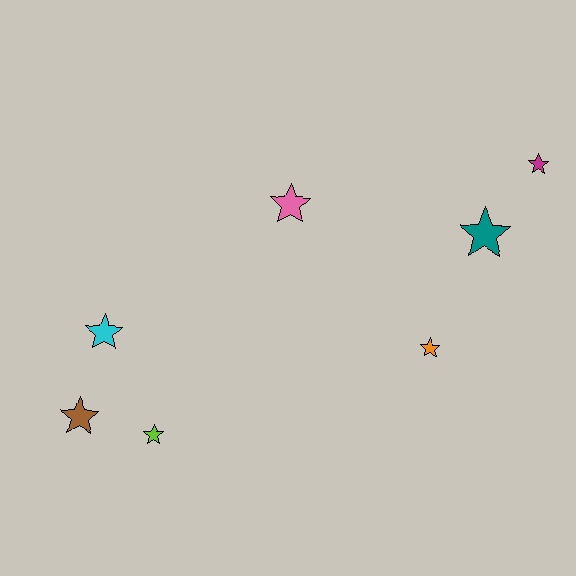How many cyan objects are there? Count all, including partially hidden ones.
There is 1 cyan object.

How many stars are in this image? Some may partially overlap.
There are 7 stars.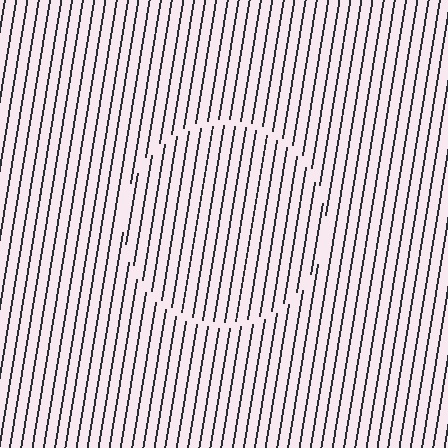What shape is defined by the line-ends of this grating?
An illusory circle. The interior of the shape contains the same grating, shifted by half a period — the contour is defined by the phase discontinuity where line-ends from the inner and outer gratings abut.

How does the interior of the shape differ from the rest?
The interior of the shape contains the same grating, shifted by half a period — the contour is defined by the phase discontinuity where line-ends from the inner and outer gratings abut.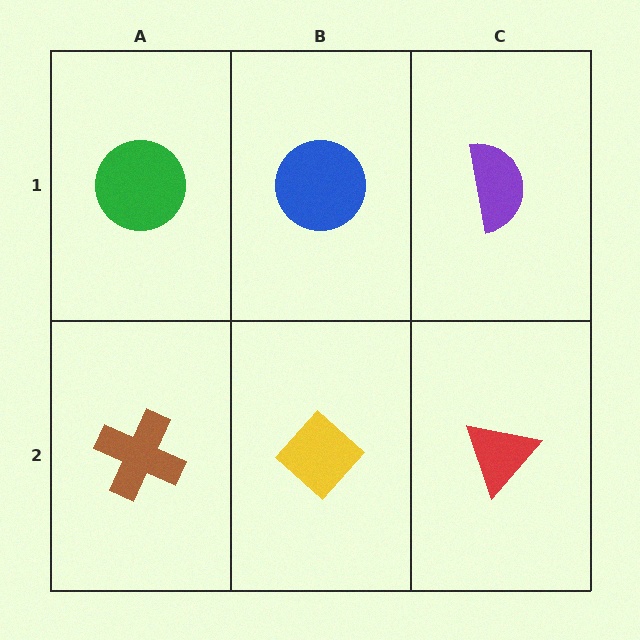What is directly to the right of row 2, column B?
A red triangle.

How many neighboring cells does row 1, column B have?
3.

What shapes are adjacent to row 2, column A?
A green circle (row 1, column A), a yellow diamond (row 2, column B).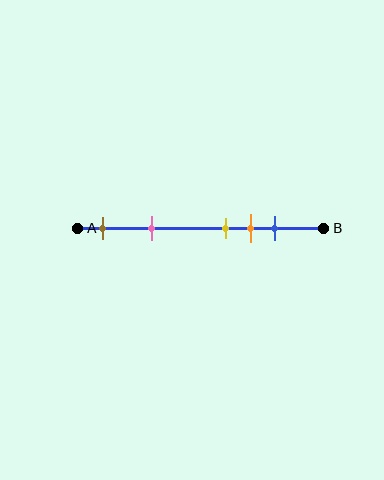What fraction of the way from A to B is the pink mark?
The pink mark is approximately 30% (0.3) of the way from A to B.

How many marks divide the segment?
There are 5 marks dividing the segment.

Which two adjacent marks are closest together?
The yellow and orange marks are the closest adjacent pair.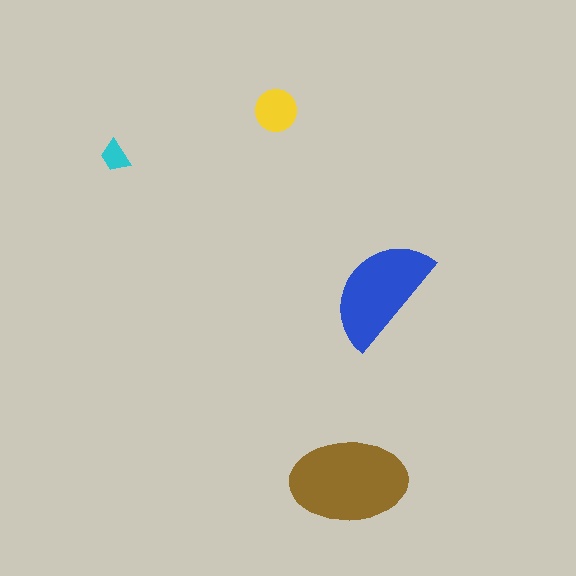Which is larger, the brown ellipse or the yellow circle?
The brown ellipse.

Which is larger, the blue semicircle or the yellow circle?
The blue semicircle.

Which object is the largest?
The brown ellipse.